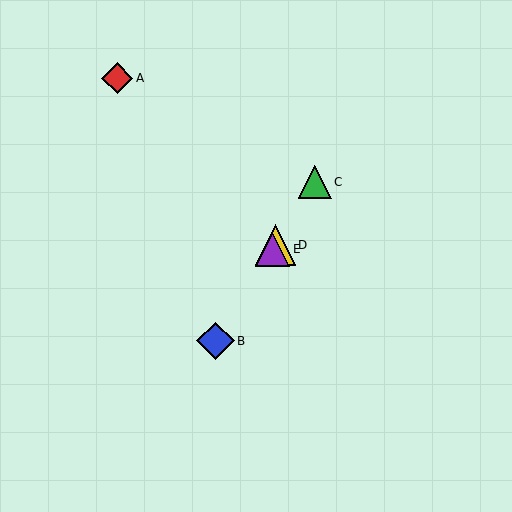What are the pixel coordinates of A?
Object A is at (117, 78).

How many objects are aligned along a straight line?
4 objects (B, C, D, E) are aligned along a straight line.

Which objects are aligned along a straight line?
Objects B, C, D, E are aligned along a straight line.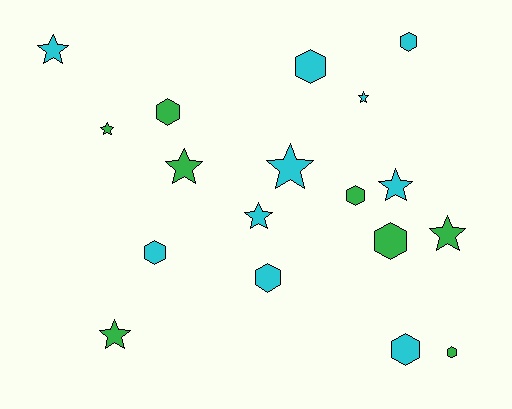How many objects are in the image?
There are 18 objects.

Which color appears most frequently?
Cyan, with 10 objects.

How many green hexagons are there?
There are 4 green hexagons.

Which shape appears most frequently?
Star, with 9 objects.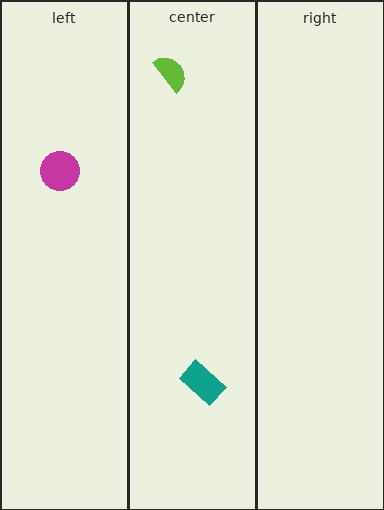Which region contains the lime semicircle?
The center region.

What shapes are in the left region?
The magenta circle.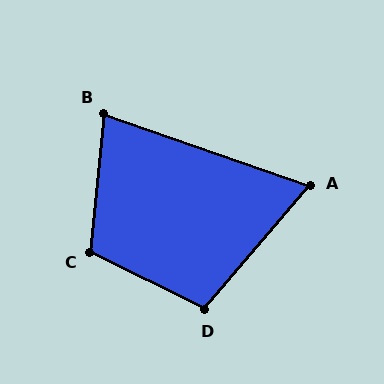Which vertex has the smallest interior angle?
A, at approximately 69 degrees.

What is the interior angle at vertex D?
Approximately 104 degrees (obtuse).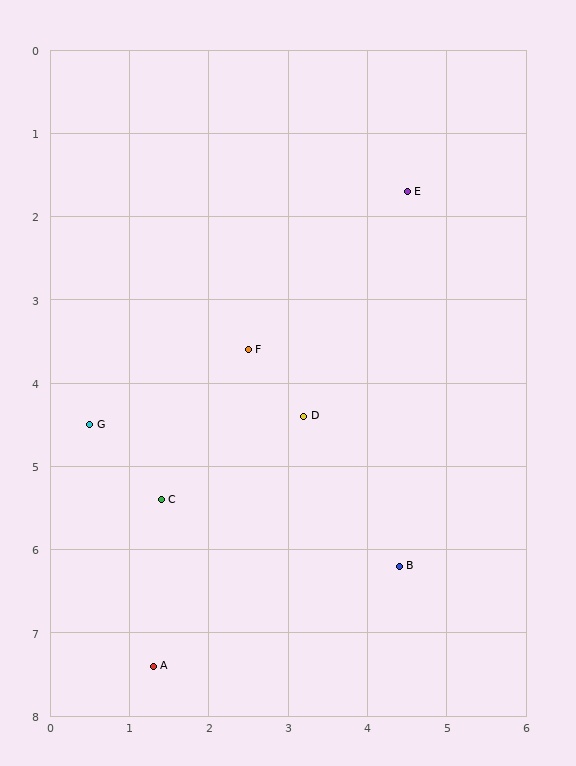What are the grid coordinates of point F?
Point F is at approximately (2.5, 3.6).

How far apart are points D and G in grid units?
Points D and G are about 2.7 grid units apart.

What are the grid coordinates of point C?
Point C is at approximately (1.4, 5.4).